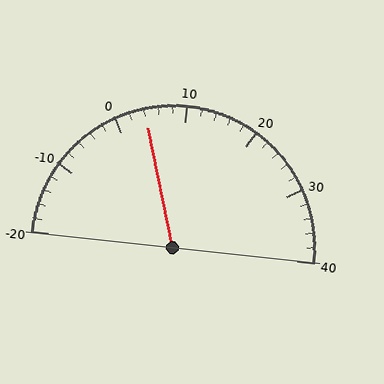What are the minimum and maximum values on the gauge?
The gauge ranges from -20 to 40.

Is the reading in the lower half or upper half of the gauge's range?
The reading is in the lower half of the range (-20 to 40).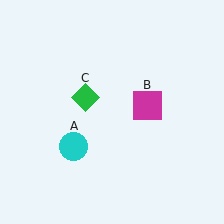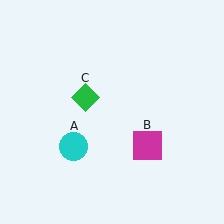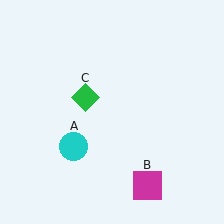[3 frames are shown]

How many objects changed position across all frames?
1 object changed position: magenta square (object B).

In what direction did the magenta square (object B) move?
The magenta square (object B) moved down.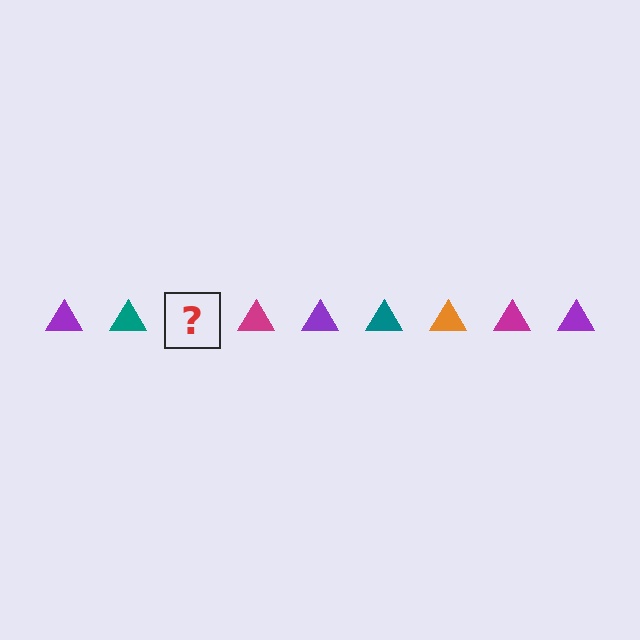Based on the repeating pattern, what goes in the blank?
The blank should be an orange triangle.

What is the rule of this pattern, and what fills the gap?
The rule is that the pattern cycles through purple, teal, orange, magenta triangles. The gap should be filled with an orange triangle.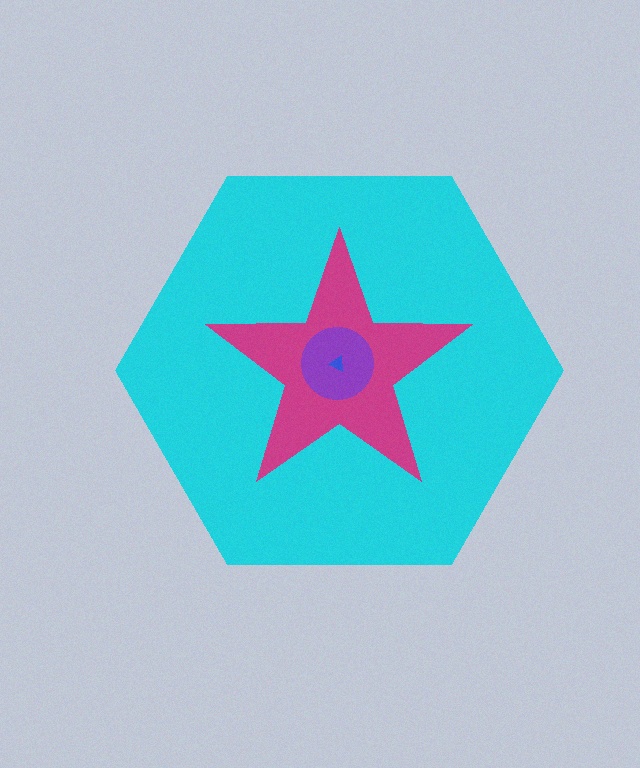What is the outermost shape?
The cyan hexagon.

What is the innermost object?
The blue triangle.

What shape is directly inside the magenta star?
The purple circle.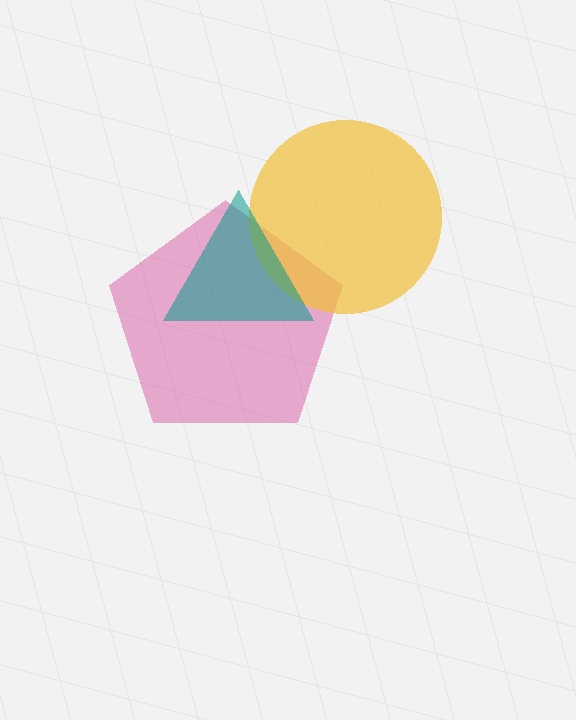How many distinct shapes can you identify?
There are 3 distinct shapes: a magenta pentagon, a yellow circle, a teal triangle.